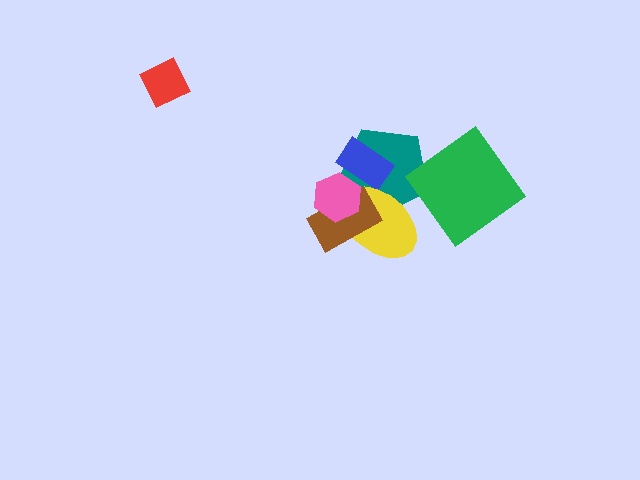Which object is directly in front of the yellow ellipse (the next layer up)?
The brown rectangle is directly in front of the yellow ellipse.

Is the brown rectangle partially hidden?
Yes, it is partially covered by another shape.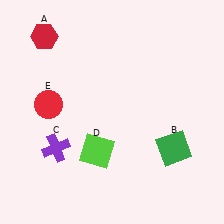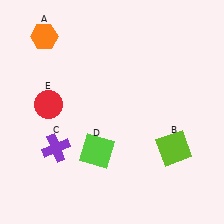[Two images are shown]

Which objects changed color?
A changed from red to orange. B changed from green to lime.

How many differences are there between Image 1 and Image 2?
There are 2 differences between the two images.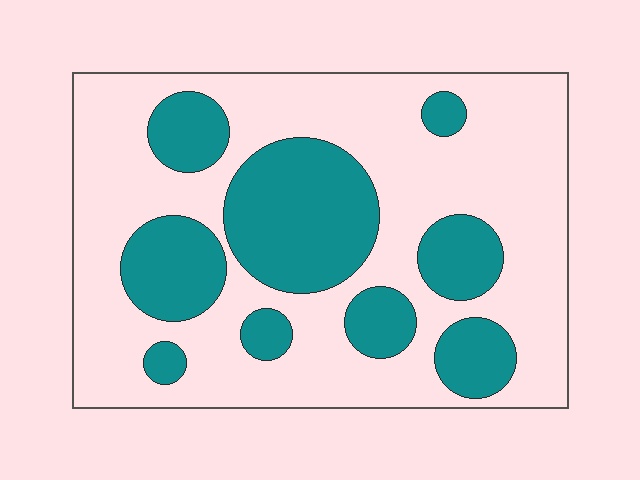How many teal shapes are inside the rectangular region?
9.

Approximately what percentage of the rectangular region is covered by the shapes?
Approximately 35%.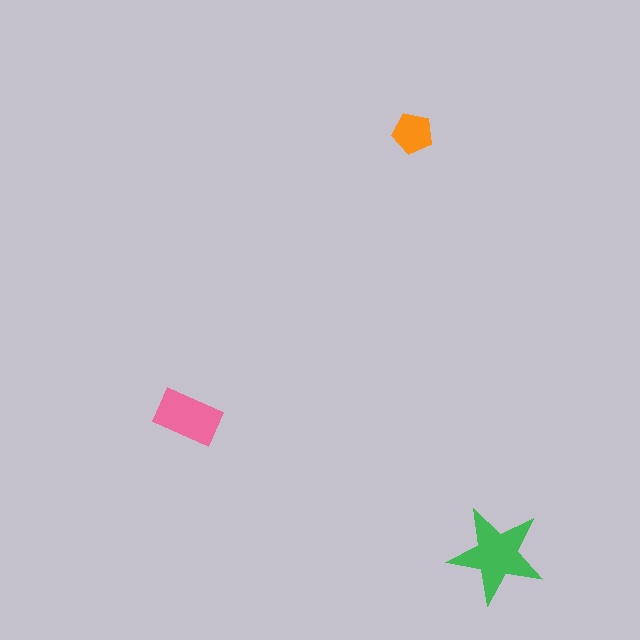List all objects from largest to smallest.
The green star, the pink rectangle, the orange pentagon.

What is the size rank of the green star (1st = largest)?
1st.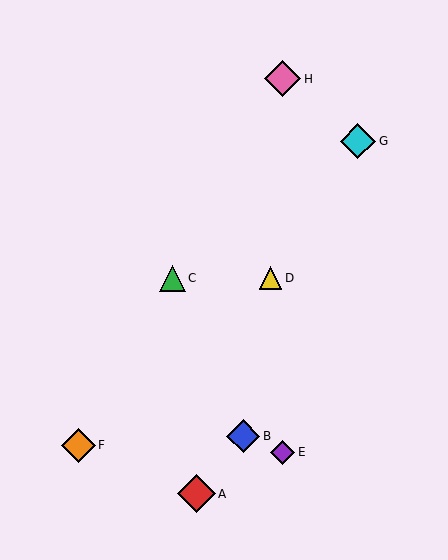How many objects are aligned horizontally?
2 objects (C, D) are aligned horizontally.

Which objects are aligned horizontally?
Objects C, D are aligned horizontally.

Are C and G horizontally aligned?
No, C is at y≈278 and G is at y≈141.